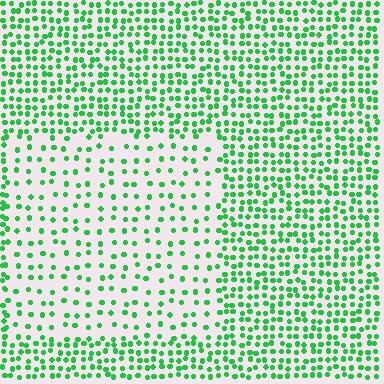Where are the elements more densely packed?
The elements are more densely packed outside the rectangle boundary.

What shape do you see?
I see a rectangle.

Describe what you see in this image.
The image contains small green elements arranged at two different densities. A rectangle-shaped region is visible where the elements are less densely packed than the surrounding area.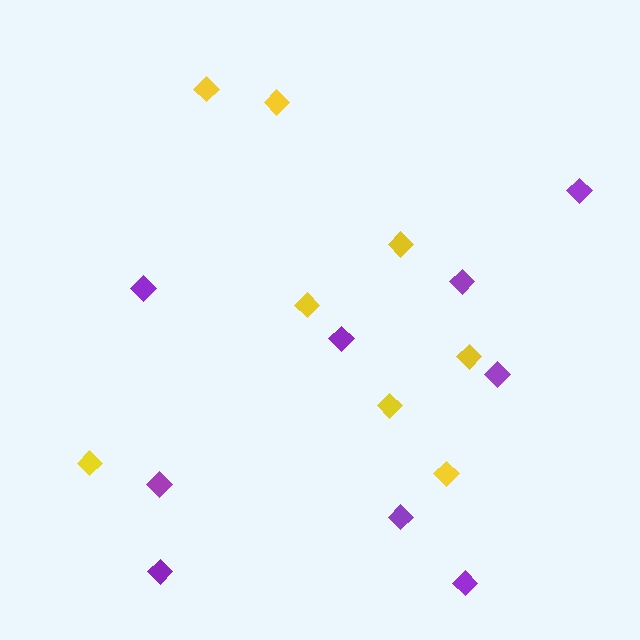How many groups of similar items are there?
There are 2 groups: one group of yellow diamonds (8) and one group of purple diamonds (9).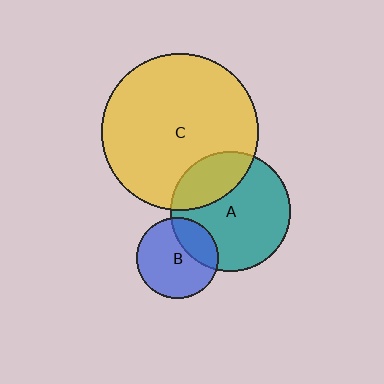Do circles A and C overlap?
Yes.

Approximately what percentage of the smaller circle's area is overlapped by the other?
Approximately 25%.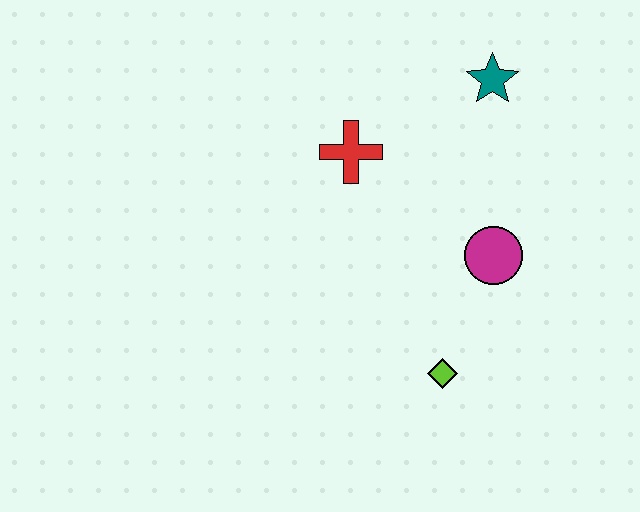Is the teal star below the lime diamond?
No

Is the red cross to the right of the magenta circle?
No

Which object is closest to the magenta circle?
The lime diamond is closest to the magenta circle.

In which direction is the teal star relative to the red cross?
The teal star is to the right of the red cross.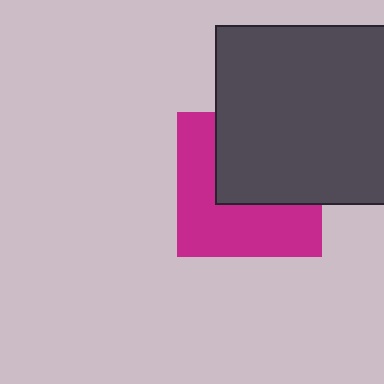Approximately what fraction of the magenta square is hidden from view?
Roughly 47% of the magenta square is hidden behind the dark gray square.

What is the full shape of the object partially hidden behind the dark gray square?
The partially hidden object is a magenta square.